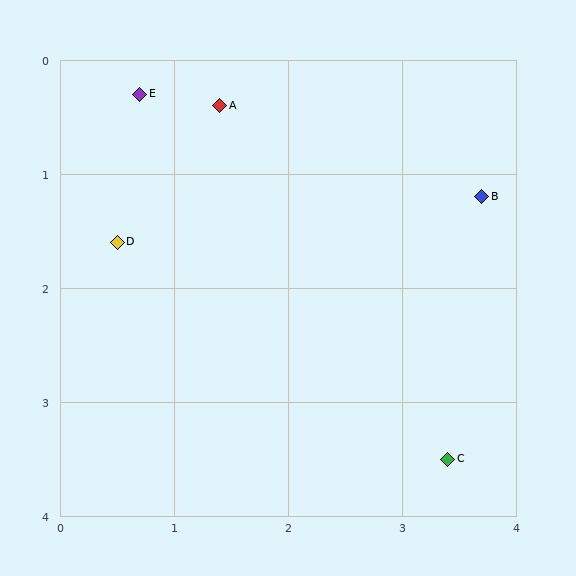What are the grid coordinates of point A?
Point A is at approximately (1.4, 0.4).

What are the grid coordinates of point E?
Point E is at approximately (0.7, 0.3).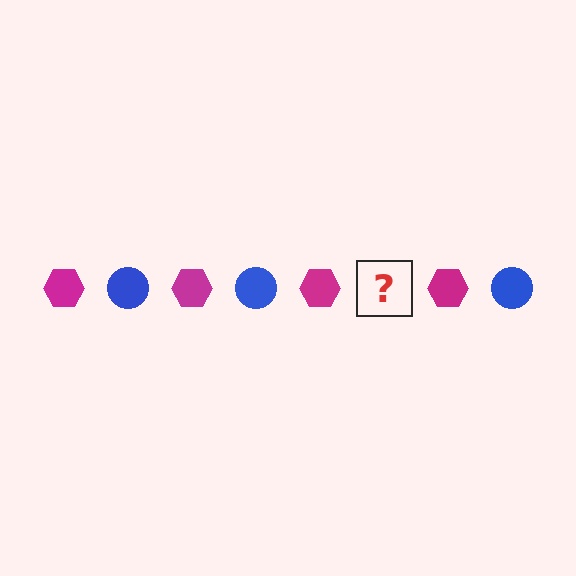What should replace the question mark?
The question mark should be replaced with a blue circle.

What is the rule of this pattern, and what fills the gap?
The rule is that the pattern alternates between magenta hexagon and blue circle. The gap should be filled with a blue circle.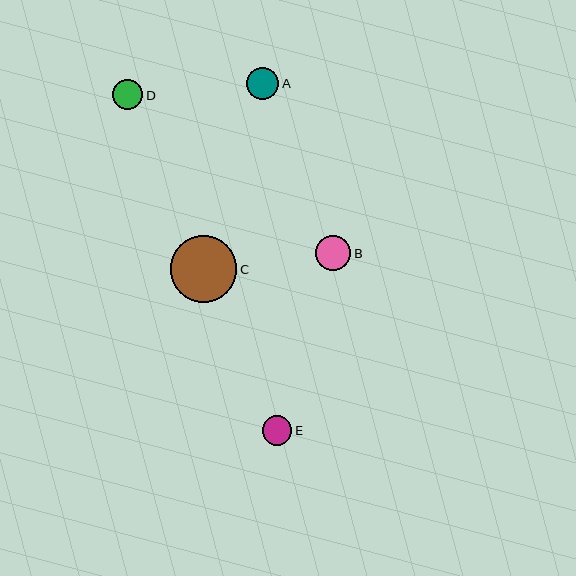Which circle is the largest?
Circle C is the largest with a size of approximately 67 pixels.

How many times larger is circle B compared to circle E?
Circle B is approximately 1.2 times the size of circle E.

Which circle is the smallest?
Circle E is the smallest with a size of approximately 29 pixels.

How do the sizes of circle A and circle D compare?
Circle A and circle D are approximately the same size.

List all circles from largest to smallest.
From largest to smallest: C, B, A, D, E.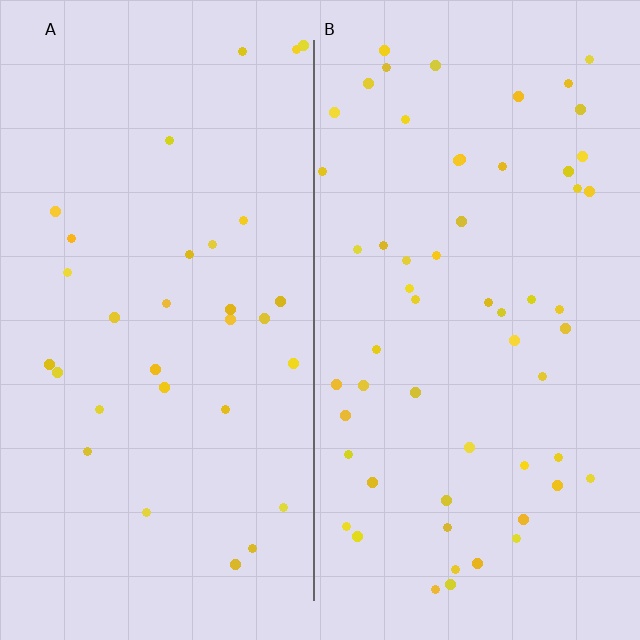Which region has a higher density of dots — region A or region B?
B (the right).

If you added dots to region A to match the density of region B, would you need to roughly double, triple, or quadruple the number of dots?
Approximately double.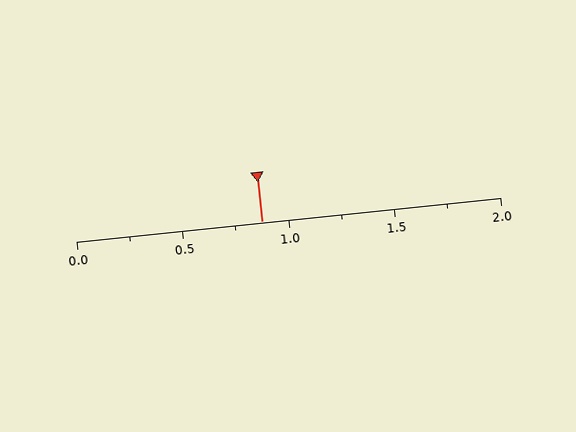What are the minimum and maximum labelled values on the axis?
The axis runs from 0.0 to 2.0.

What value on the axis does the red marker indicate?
The marker indicates approximately 0.88.